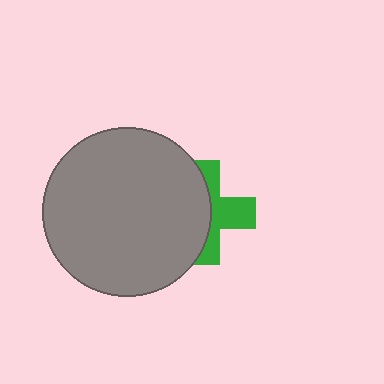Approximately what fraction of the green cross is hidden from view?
Roughly 55% of the green cross is hidden behind the gray circle.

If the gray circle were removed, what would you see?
You would see the complete green cross.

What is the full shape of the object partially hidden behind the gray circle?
The partially hidden object is a green cross.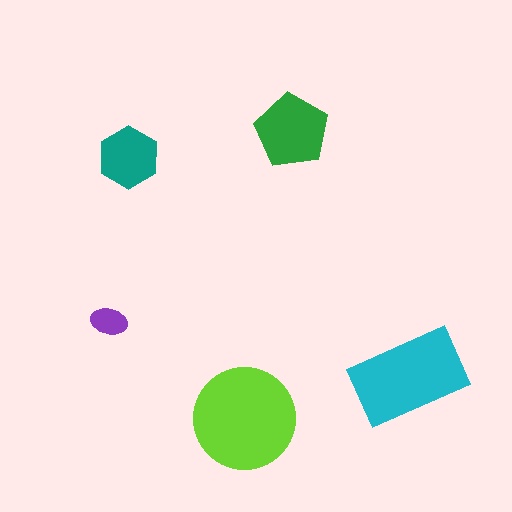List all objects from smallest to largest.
The purple ellipse, the teal hexagon, the green pentagon, the cyan rectangle, the lime circle.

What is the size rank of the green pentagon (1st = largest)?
3rd.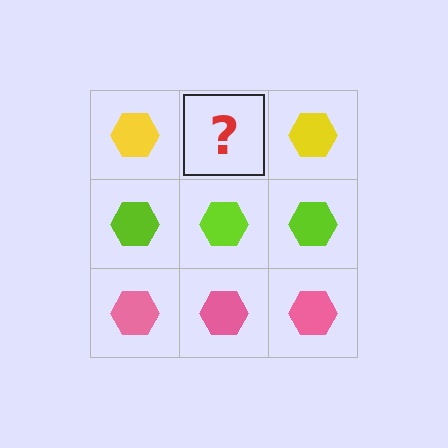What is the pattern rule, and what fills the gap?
The rule is that each row has a consistent color. The gap should be filled with a yellow hexagon.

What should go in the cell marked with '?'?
The missing cell should contain a yellow hexagon.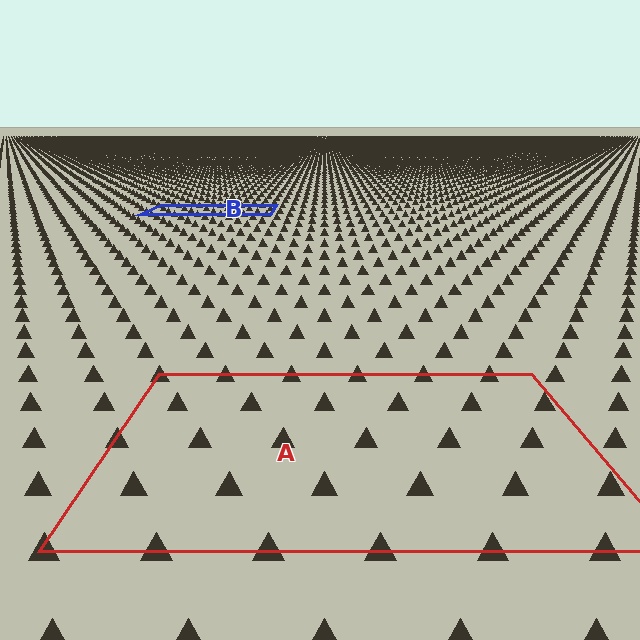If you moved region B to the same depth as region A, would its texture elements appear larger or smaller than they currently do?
They would appear larger. At a closer depth, the same texture elements are projected at a bigger on-screen size.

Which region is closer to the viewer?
Region A is closer. The texture elements there are larger and more spread out.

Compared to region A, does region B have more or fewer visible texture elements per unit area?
Region B has more texture elements per unit area — they are packed more densely because it is farther away.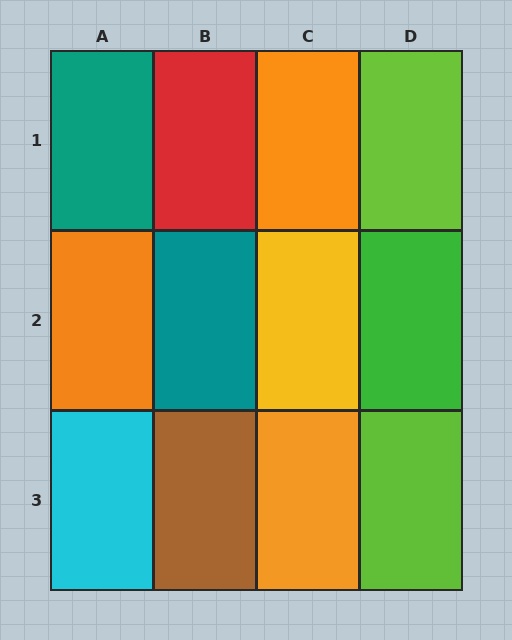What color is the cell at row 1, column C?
Orange.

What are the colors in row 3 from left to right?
Cyan, brown, orange, lime.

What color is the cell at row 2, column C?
Yellow.